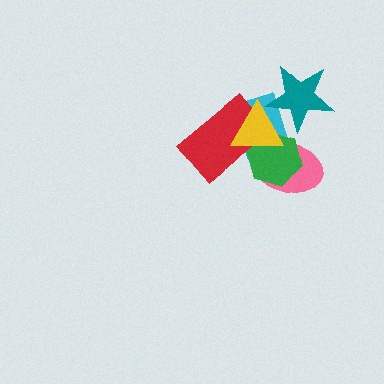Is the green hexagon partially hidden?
Yes, it is partially covered by another shape.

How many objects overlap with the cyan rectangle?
5 objects overlap with the cyan rectangle.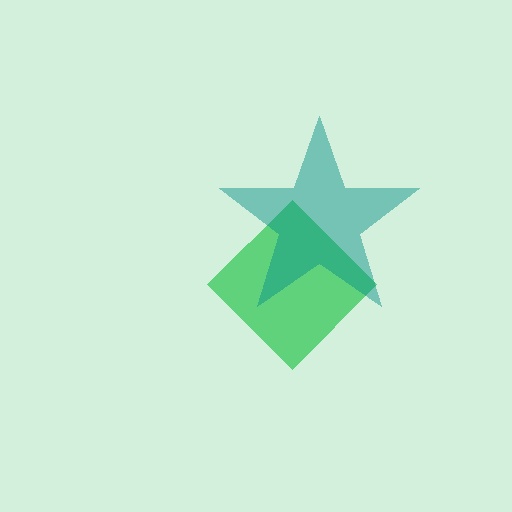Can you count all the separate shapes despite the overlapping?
Yes, there are 2 separate shapes.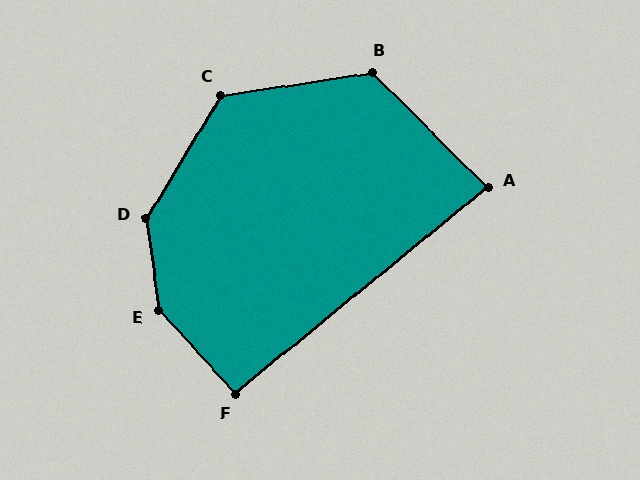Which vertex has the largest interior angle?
E, at approximately 146 degrees.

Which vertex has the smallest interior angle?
A, at approximately 84 degrees.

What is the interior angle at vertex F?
Approximately 93 degrees (approximately right).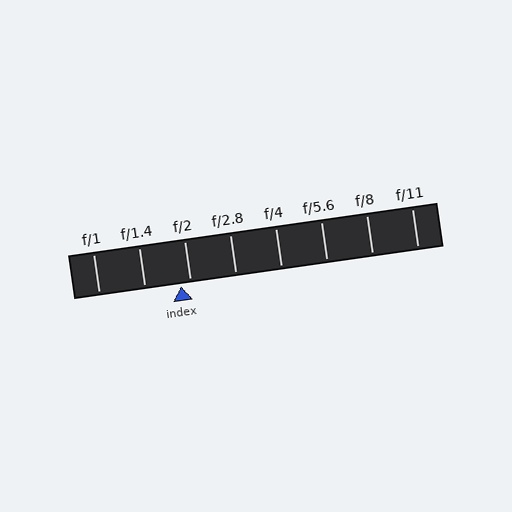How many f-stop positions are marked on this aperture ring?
There are 8 f-stop positions marked.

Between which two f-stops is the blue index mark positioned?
The index mark is between f/1.4 and f/2.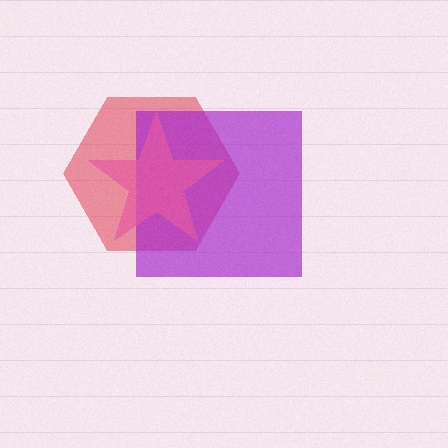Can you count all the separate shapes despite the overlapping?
Yes, there are 3 separate shapes.